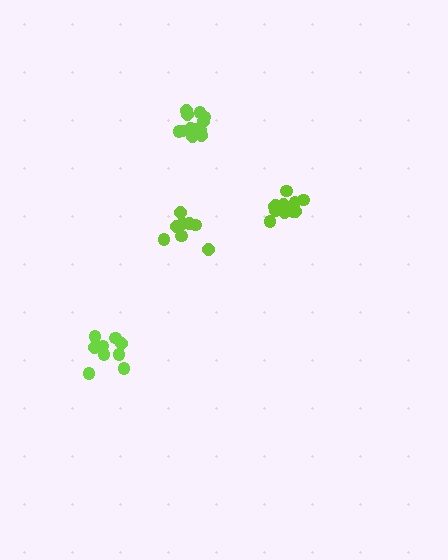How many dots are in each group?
Group 1: 13 dots, Group 2: 9 dots, Group 3: 12 dots, Group 4: 8 dots (42 total).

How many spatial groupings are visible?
There are 4 spatial groupings.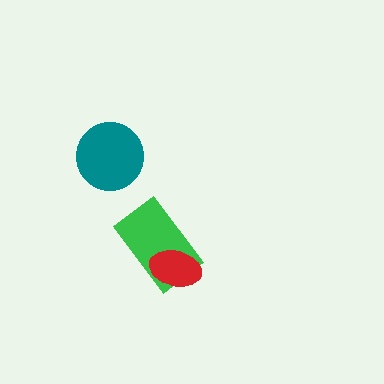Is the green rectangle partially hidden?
Yes, it is partially covered by another shape.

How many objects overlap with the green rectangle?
1 object overlaps with the green rectangle.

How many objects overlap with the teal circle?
0 objects overlap with the teal circle.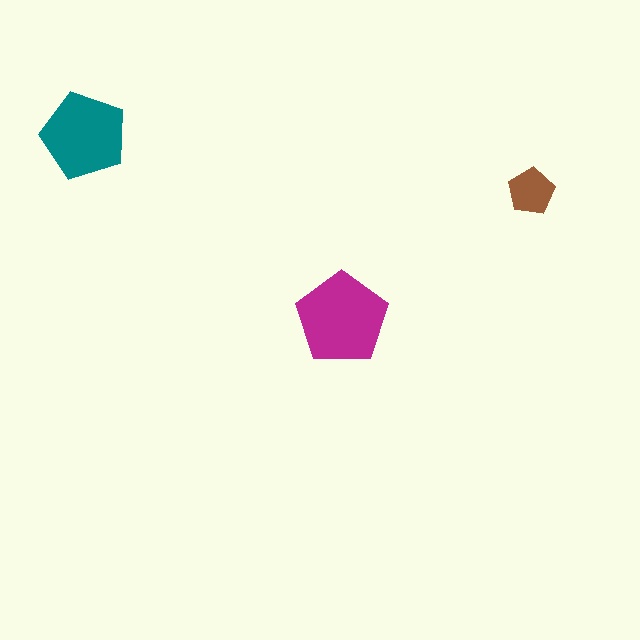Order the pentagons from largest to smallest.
the magenta one, the teal one, the brown one.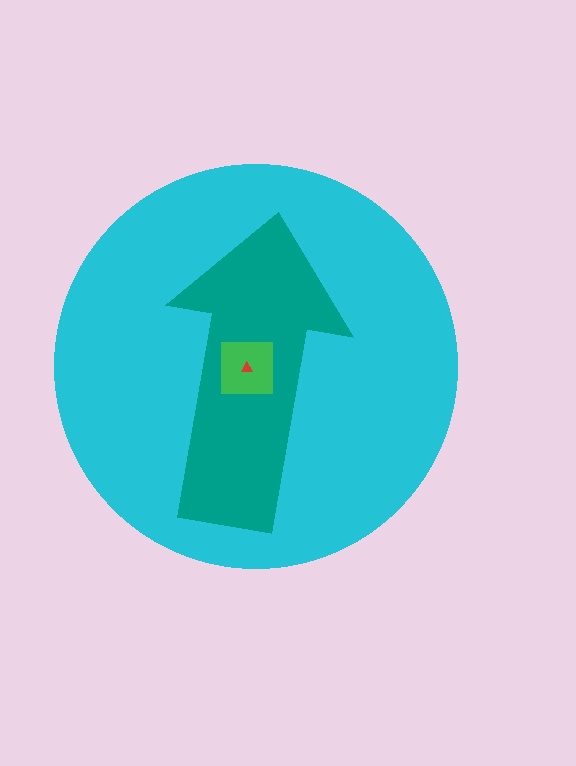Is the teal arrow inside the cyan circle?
Yes.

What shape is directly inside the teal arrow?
The green square.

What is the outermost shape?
The cyan circle.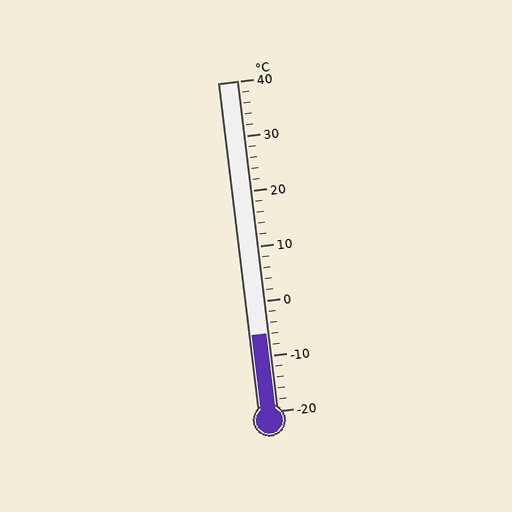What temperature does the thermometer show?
The thermometer shows approximately -6°C.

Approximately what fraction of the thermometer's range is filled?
The thermometer is filled to approximately 25% of its range.